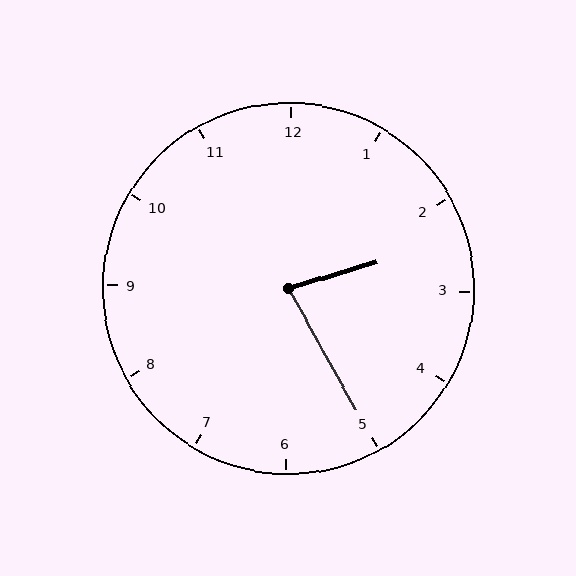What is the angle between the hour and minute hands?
Approximately 78 degrees.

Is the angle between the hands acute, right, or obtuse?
It is acute.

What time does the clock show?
2:25.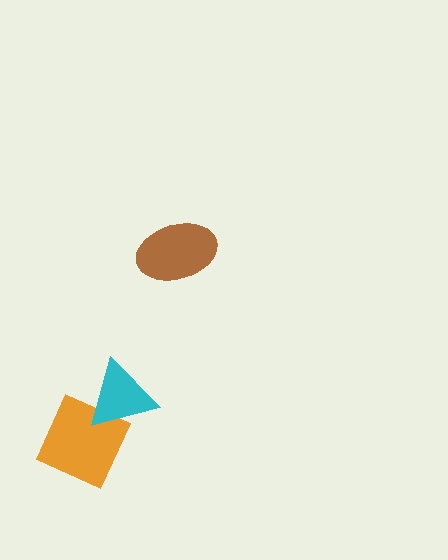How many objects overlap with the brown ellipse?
0 objects overlap with the brown ellipse.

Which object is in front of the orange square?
The cyan triangle is in front of the orange square.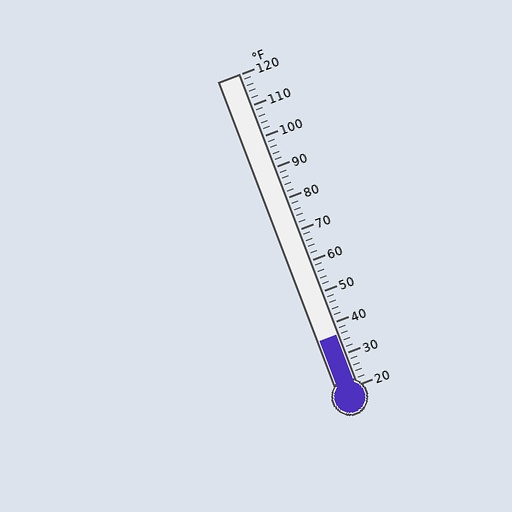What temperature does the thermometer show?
The thermometer shows approximately 36°F.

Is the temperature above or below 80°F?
The temperature is below 80°F.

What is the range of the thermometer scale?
The thermometer scale ranges from 20°F to 120°F.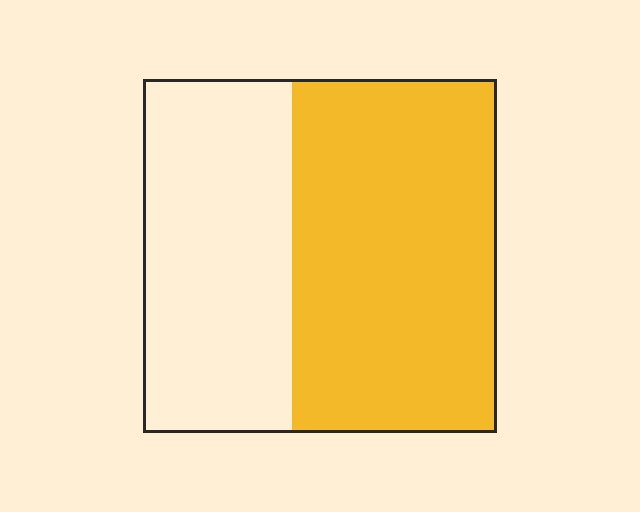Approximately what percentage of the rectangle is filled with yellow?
Approximately 60%.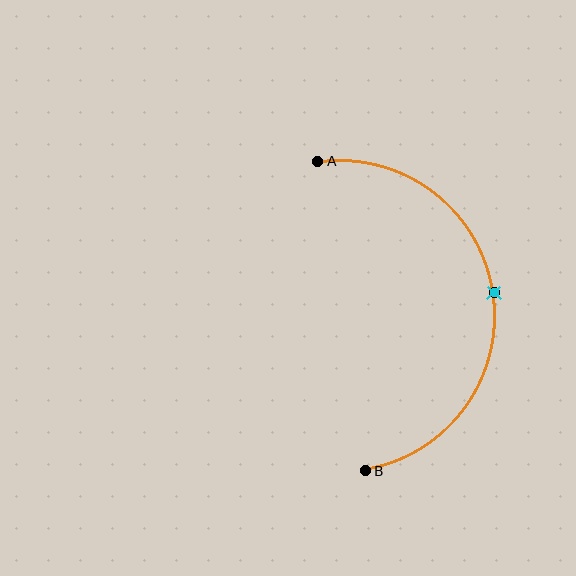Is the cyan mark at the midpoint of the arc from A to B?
Yes. The cyan mark lies on the arc at equal arc-length from both A and B — it is the arc midpoint.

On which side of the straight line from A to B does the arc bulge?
The arc bulges to the right of the straight line connecting A and B.